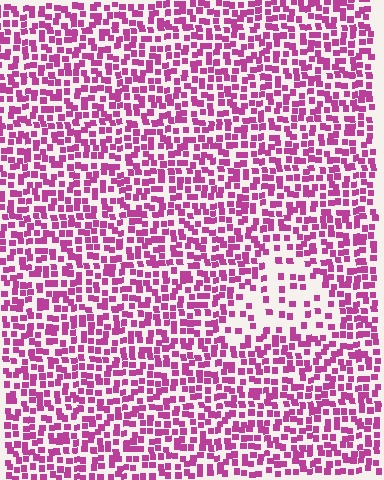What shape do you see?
I see a triangle.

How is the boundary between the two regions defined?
The boundary is defined by a change in element density (approximately 2.4x ratio). All elements are the same color, size, and shape.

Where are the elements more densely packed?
The elements are more densely packed outside the triangle boundary.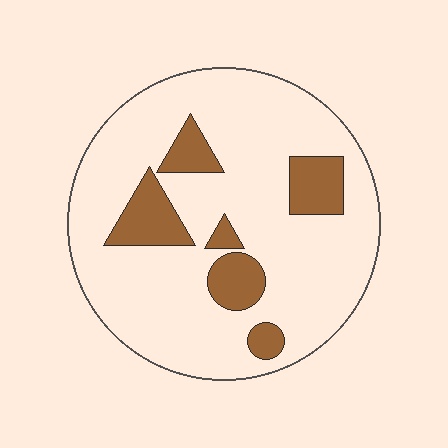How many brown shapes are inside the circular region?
6.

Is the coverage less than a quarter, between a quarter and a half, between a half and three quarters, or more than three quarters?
Less than a quarter.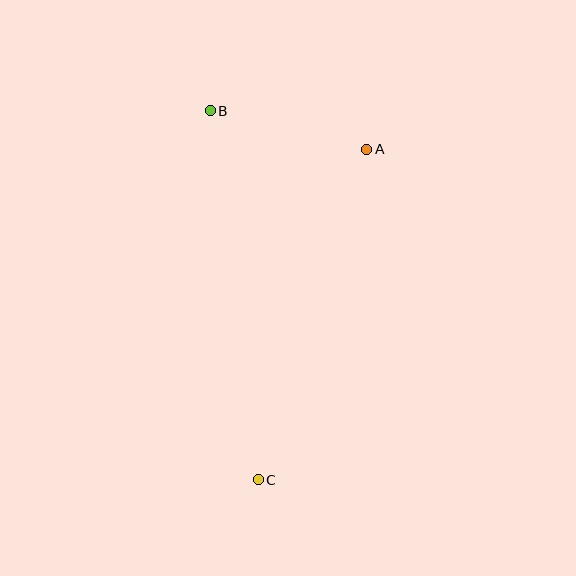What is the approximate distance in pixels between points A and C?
The distance between A and C is approximately 348 pixels.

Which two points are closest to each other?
Points A and B are closest to each other.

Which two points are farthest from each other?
Points B and C are farthest from each other.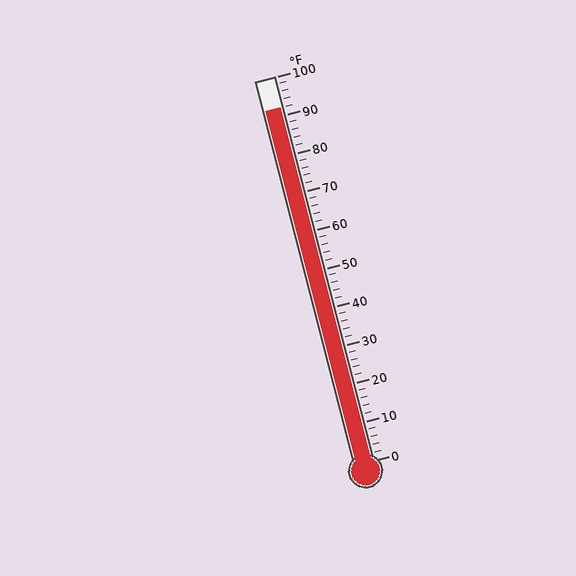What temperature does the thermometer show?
The thermometer shows approximately 92°F.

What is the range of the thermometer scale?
The thermometer scale ranges from 0°F to 100°F.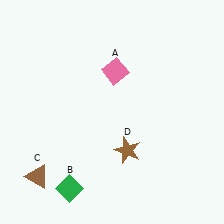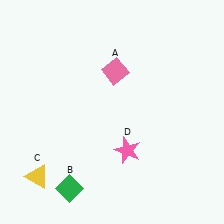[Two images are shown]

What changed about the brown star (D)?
In Image 1, D is brown. In Image 2, it changed to pink.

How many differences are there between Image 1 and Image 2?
There are 2 differences between the two images.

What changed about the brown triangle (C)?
In Image 1, C is brown. In Image 2, it changed to yellow.